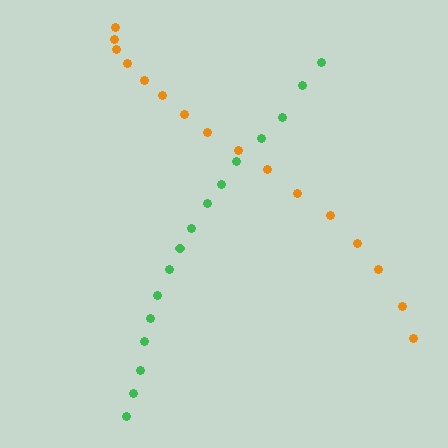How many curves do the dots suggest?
There are 2 distinct paths.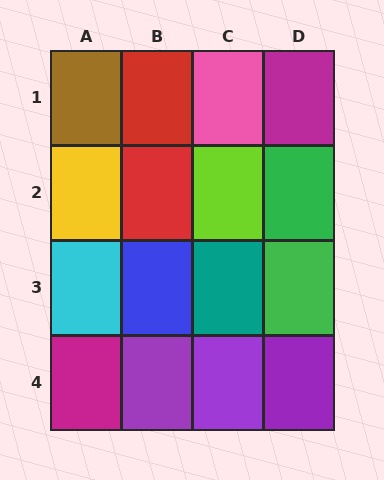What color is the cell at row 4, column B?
Purple.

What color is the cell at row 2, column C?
Lime.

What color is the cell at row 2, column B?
Red.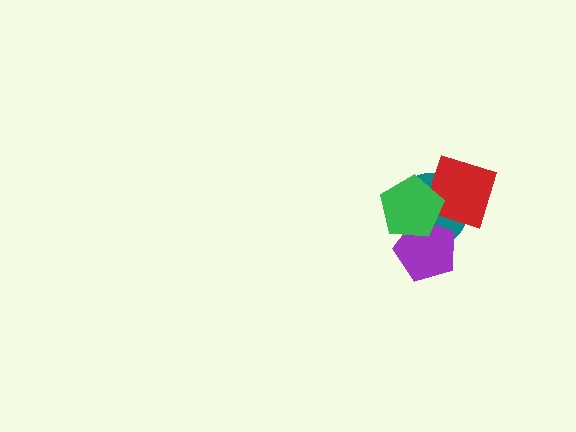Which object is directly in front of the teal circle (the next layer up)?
The purple pentagon is directly in front of the teal circle.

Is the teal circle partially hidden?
Yes, it is partially covered by another shape.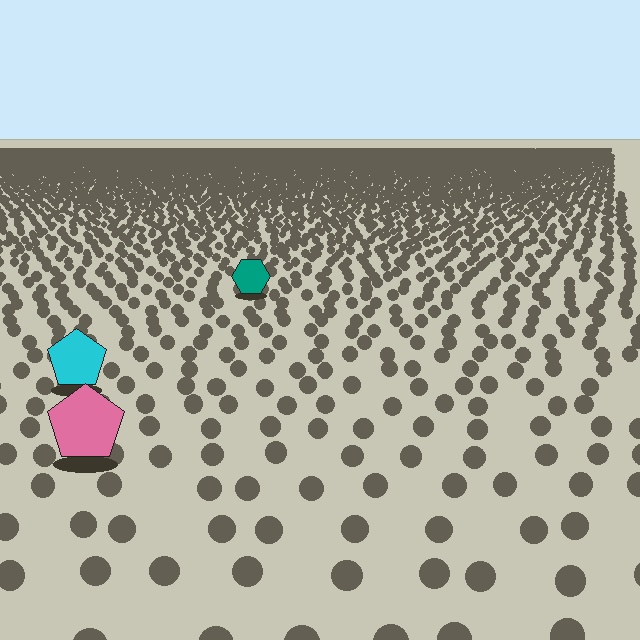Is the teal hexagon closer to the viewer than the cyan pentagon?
No. The cyan pentagon is closer — you can tell from the texture gradient: the ground texture is coarser near it.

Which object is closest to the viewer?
The pink pentagon is closest. The texture marks near it are larger and more spread out.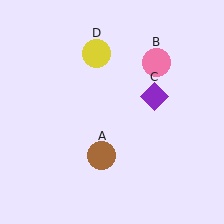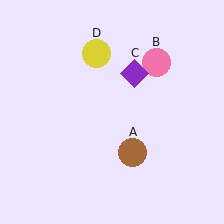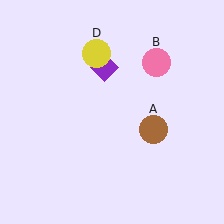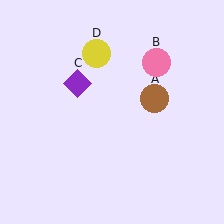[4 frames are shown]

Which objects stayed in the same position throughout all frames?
Pink circle (object B) and yellow circle (object D) remained stationary.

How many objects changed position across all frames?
2 objects changed position: brown circle (object A), purple diamond (object C).